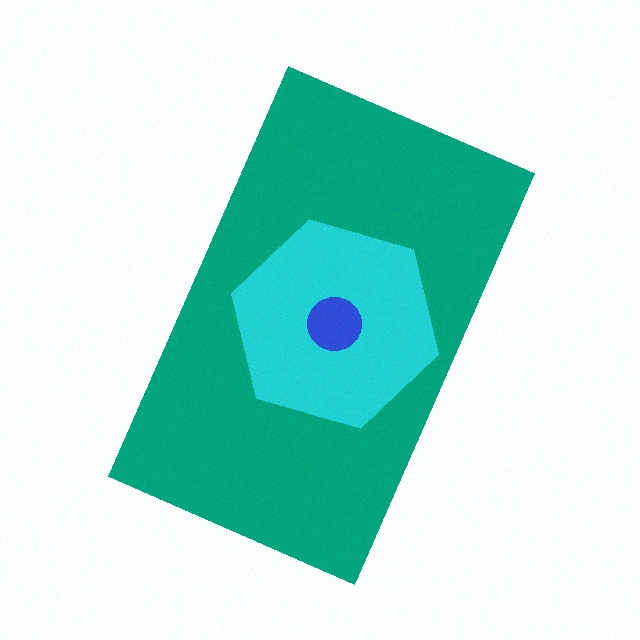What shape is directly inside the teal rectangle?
The cyan hexagon.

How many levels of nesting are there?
3.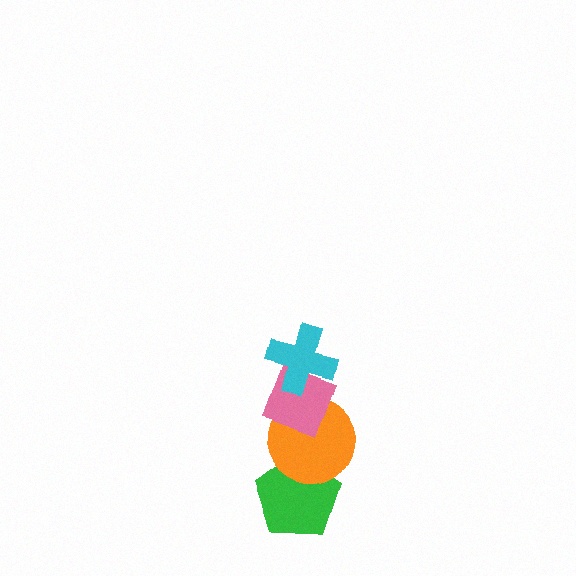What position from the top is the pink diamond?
The pink diamond is 2nd from the top.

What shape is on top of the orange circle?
The pink diamond is on top of the orange circle.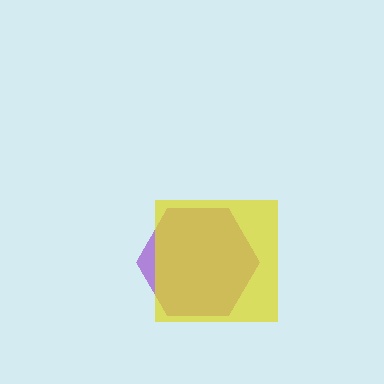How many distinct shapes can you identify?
There are 2 distinct shapes: a purple hexagon, a yellow square.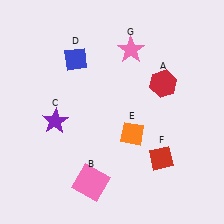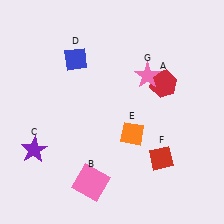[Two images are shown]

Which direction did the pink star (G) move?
The pink star (G) moved down.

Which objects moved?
The objects that moved are: the purple star (C), the pink star (G).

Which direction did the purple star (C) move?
The purple star (C) moved down.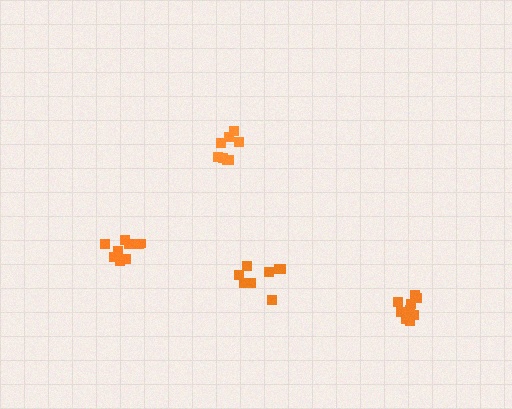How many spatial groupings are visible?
There are 4 spatial groupings.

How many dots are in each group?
Group 1: 9 dots, Group 2: 8 dots, Group 3: 10 dots, Group 4: 8 dots (35 total).